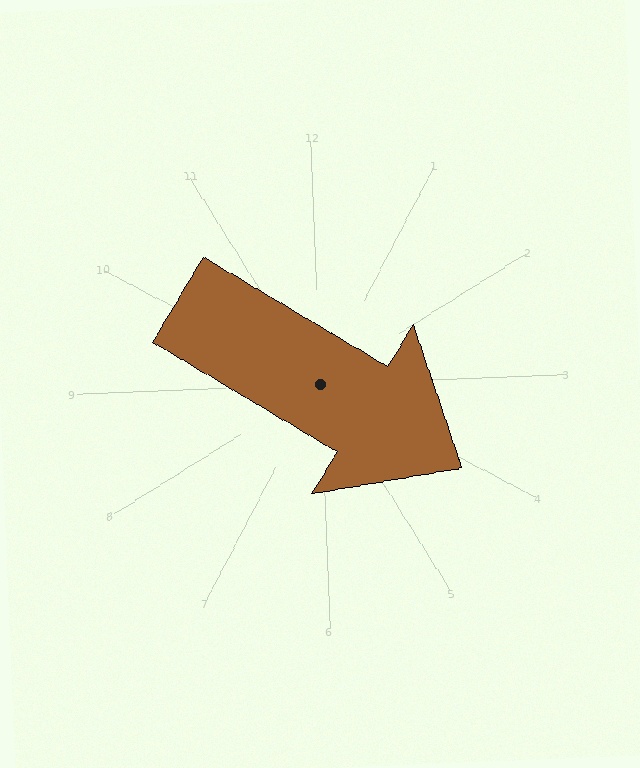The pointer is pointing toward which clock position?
Roughly 4 o'clock.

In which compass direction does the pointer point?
Southeast.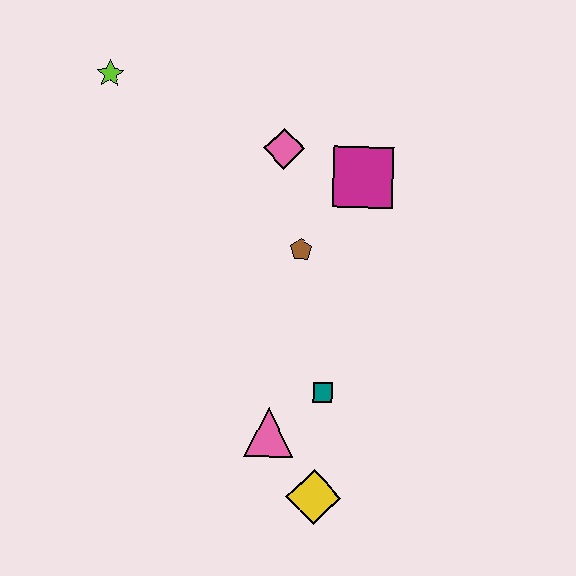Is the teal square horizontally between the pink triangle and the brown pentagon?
No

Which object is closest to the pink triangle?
The teal square is closest to the pink triangle.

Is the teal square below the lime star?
Yes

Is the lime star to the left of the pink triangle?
Yes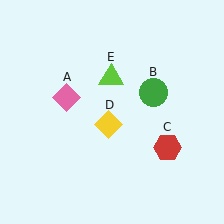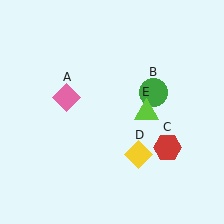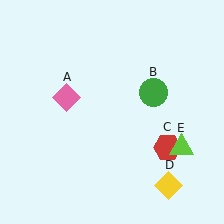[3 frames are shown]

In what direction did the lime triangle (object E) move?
The lime triangle (object E) moved down and to the right.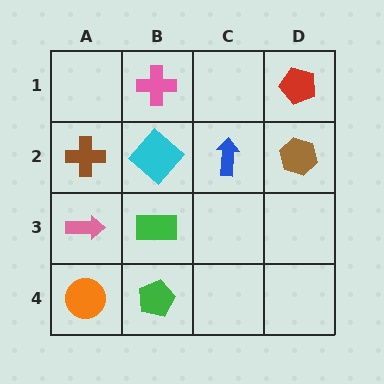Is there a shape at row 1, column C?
No, that cell is empty.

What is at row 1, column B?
A pink cross.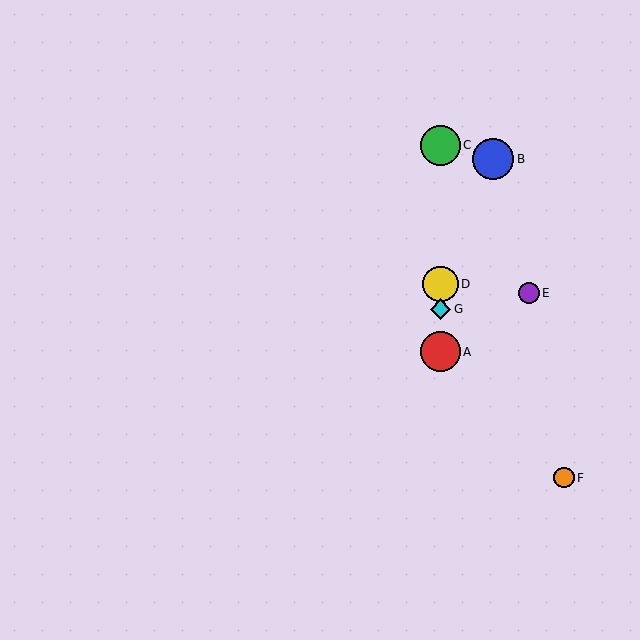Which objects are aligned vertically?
Objects A, C, D, G are aligned vertically.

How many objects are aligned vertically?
4 objects (A, C, D, G) are aligned vertically.